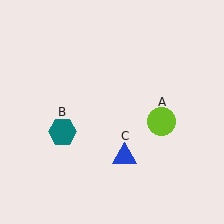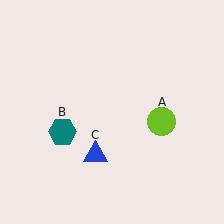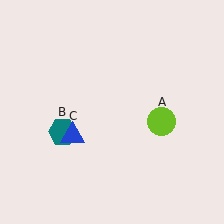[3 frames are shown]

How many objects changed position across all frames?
1 object changed position: blue triangle (object C).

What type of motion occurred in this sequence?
The blue triangle (object C) rotated clockwise around the center of the scene.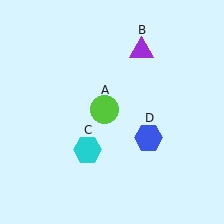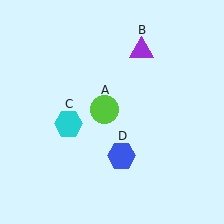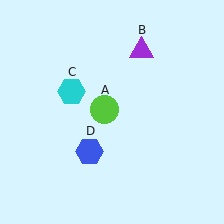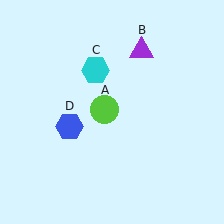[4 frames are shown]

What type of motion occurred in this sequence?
The cyan hexagon (object C), blue hexagon (object D) rotated clockwise around the center of the scene.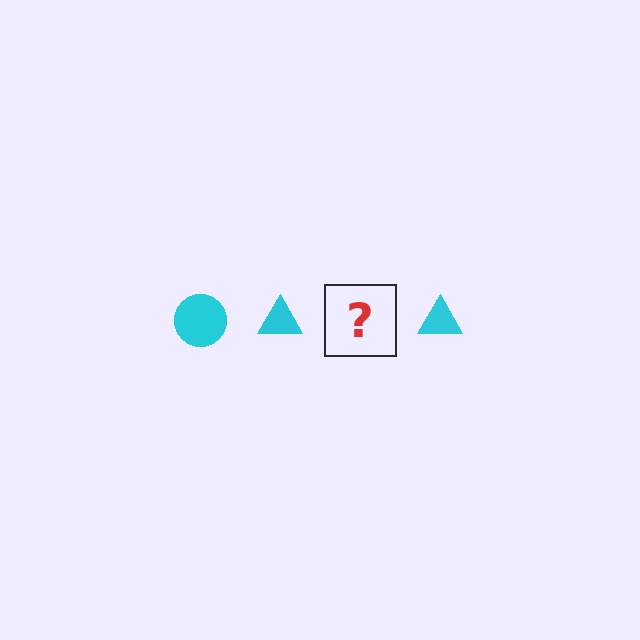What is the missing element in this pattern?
The missing element is a cyan circle.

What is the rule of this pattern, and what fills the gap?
The rule is that the pattern cycles through circle, triangle shapes in cyan. The gap should be filled with a cyan circle.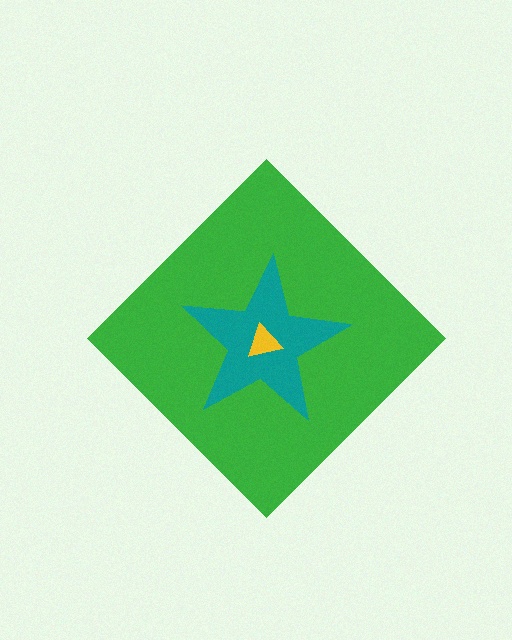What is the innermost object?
The yellow triangle.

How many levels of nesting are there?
3.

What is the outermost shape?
The green diamond.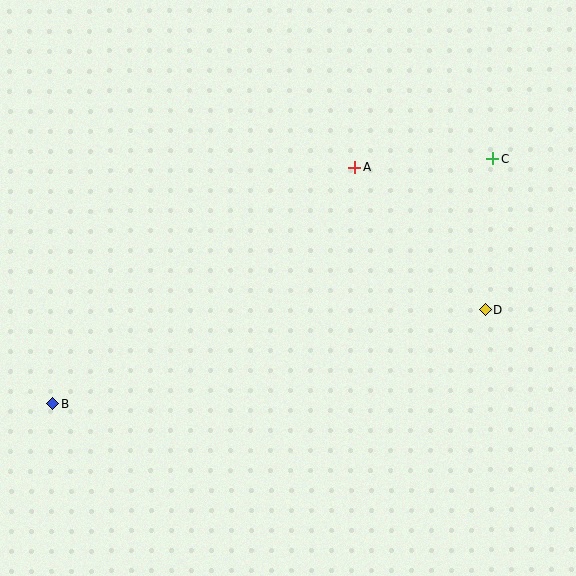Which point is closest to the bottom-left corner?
Point B is closest to the bottom-left corner.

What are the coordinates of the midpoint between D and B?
The midpoint between D and B is at (269, 357).